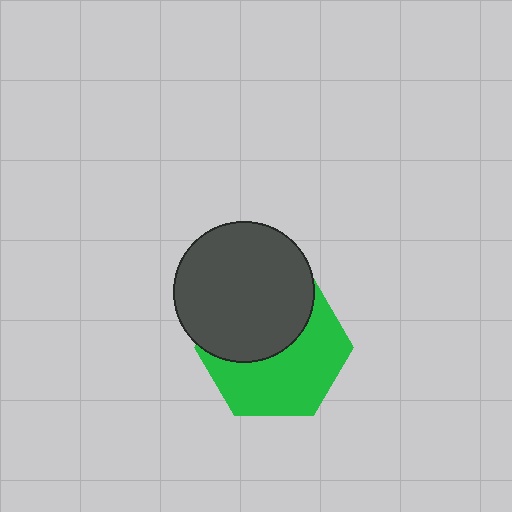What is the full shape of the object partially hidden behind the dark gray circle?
The partially hidden object is a green hexagon.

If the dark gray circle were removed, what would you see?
You would see the complete green hexagon.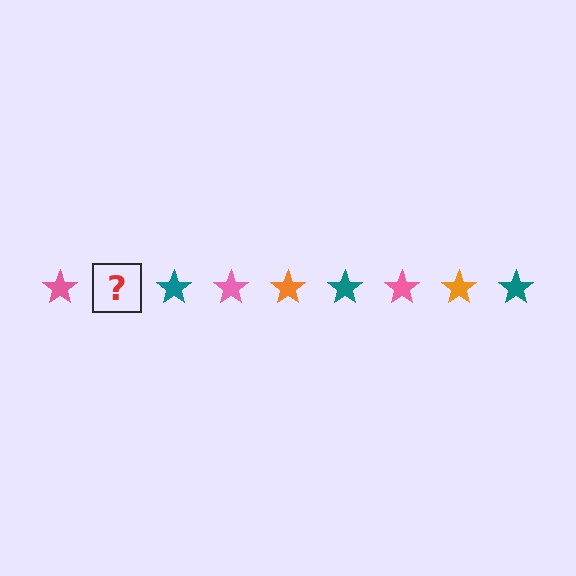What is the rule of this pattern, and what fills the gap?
The rule is that the pattern cycles through pink, orange, teal stars. The gap should be filled with an orange star.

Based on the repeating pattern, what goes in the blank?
The blank should be an orange star.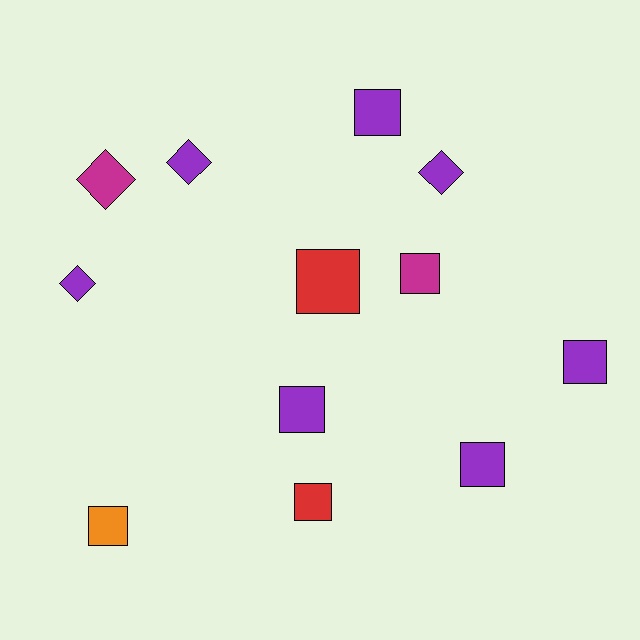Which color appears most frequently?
Purple, with 7 objects.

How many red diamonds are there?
There are no red diamonds.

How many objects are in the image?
There are 12 objects.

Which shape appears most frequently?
Square, with 8 objects.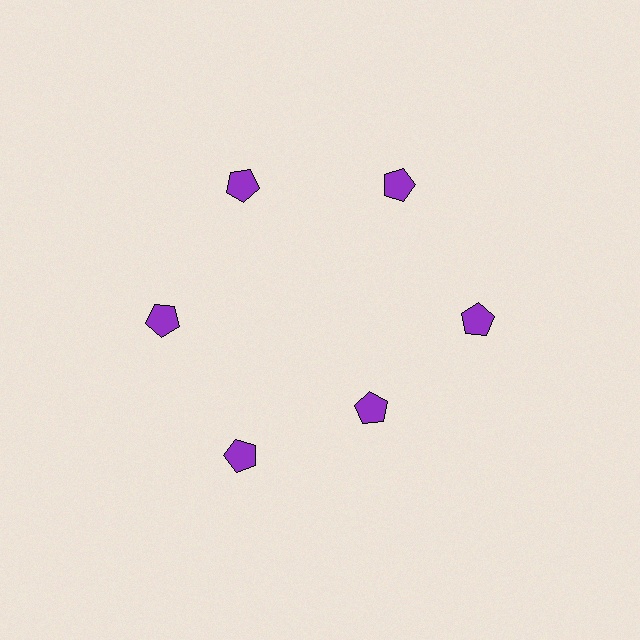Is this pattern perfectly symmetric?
No. The 6 purple pentagons are arranged in a ring, but one element near the 5 o'clock position is pulled inward toward the center, breaking the 6-fold rotational symmetry.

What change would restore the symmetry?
The symmetry would be restored by moving it outward, back onto the ring so that all 6 pentagons sit at equal angles and equal distance from the center.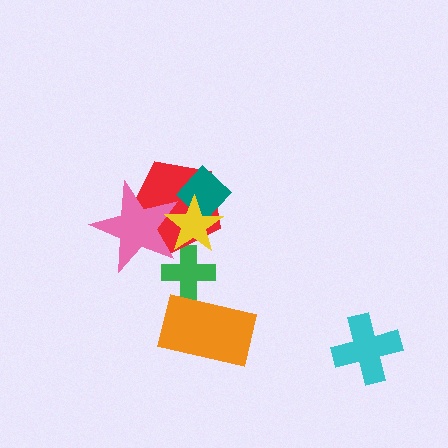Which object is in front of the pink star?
The yellow star is in front of the pink star.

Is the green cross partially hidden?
Yes, it is partially covered by another shape.